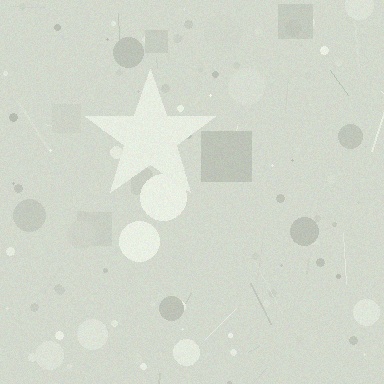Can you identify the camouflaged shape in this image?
The camouflaged shape is a star.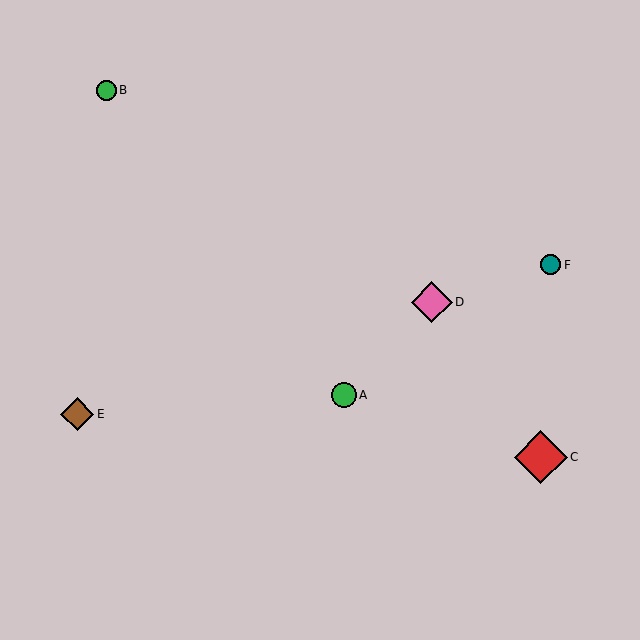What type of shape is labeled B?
Shape B is a green circle.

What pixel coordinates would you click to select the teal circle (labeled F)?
Click at (550, 265) to select the teal circle F.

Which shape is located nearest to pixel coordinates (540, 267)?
The teal circle (labeled F) at (550, 265) is nearest to that location.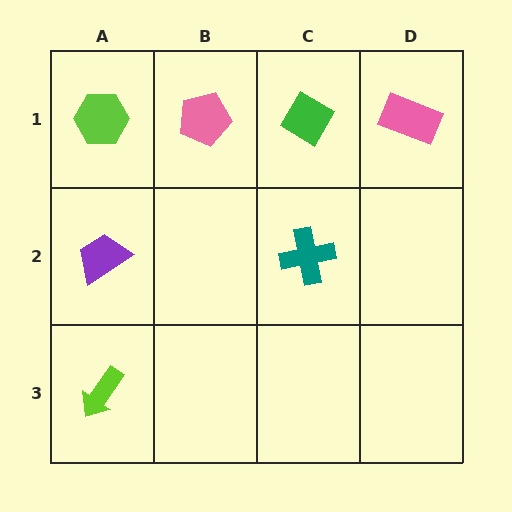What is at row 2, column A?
A purple trapezoid.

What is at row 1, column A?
A lime hexagon.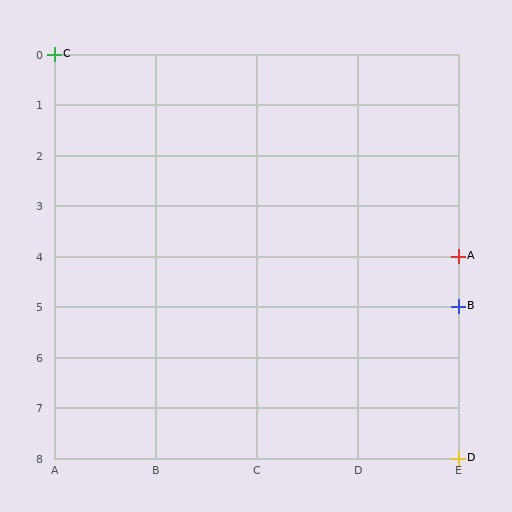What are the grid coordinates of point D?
Point D is at grid coordinates (E, 8).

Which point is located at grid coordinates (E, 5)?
Point B is at (E, 5).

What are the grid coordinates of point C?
Point C is at grid coordinates (A, 0).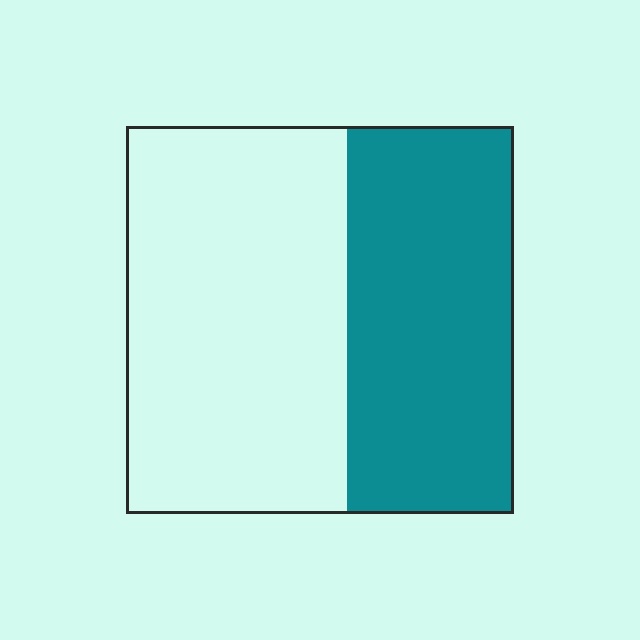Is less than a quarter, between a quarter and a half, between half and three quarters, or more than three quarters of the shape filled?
Between a quarter and a half.